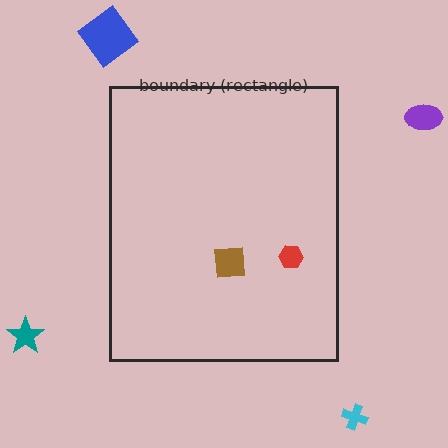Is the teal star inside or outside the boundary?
Outside.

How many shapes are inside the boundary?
2 inside, 4 outside.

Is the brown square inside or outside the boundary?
Inside.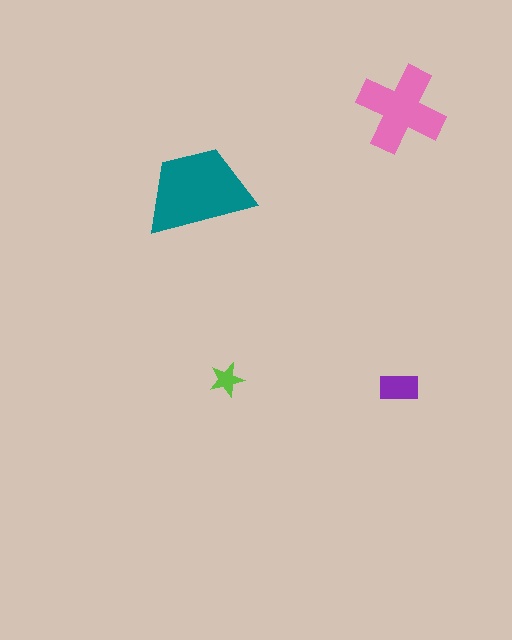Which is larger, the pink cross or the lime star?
The pink cross.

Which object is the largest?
The teal trapezoid.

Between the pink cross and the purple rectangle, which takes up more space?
The pink cross.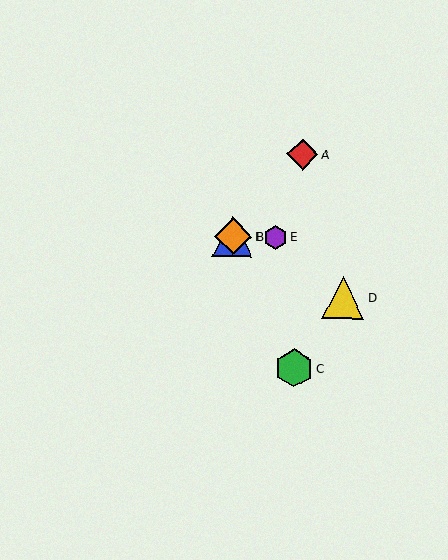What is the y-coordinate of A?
Object A is at y≈154.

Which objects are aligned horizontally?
Objects B, E, F are aligned horizontally.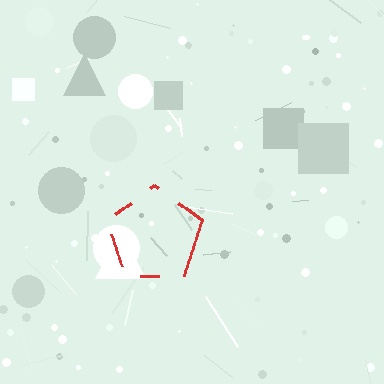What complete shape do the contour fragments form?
The contour fragments form a pentagon.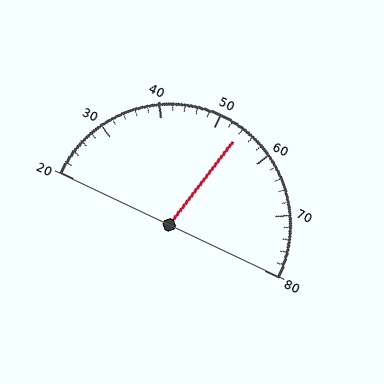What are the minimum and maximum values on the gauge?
The gauge ranges from 20 to 80.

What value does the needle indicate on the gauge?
The needle indicates approximately 54.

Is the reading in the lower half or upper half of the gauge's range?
The reading is in the upper half of the range (20 to 80).